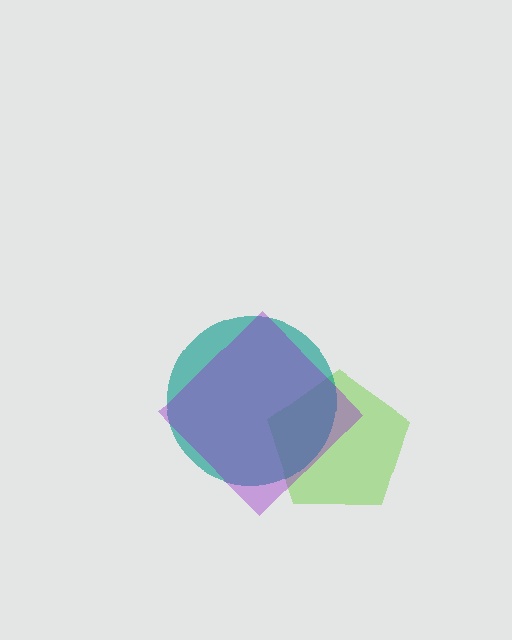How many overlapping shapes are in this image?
There are 3 overlapping shapes in the image.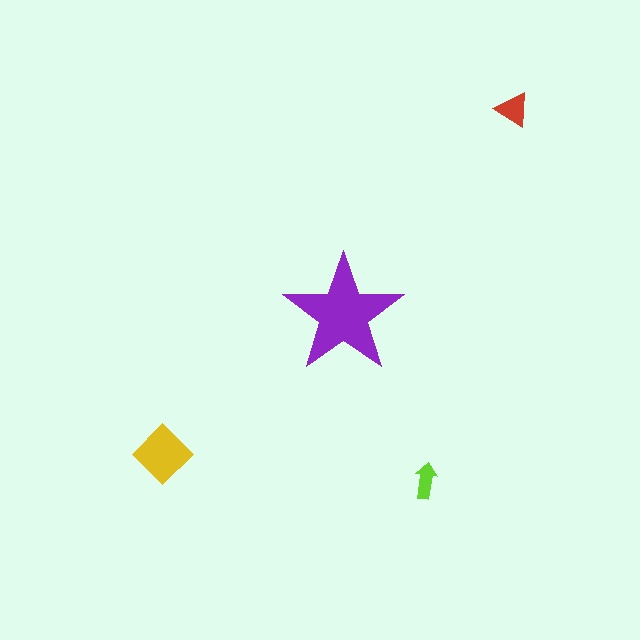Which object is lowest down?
The lime arrow is bottommost.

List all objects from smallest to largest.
The lime arrow, the red triangle, the yellow diamond, the purple star.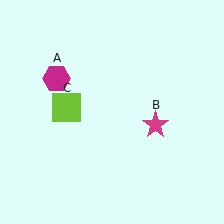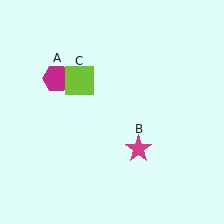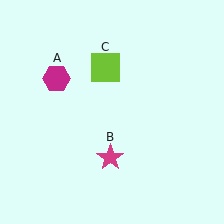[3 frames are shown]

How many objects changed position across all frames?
2 objects changed position: magenta star (object B), lime square (object C).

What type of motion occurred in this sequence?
The magenta star (object B), lime square (object C) rotated clockwise around the center of the scene.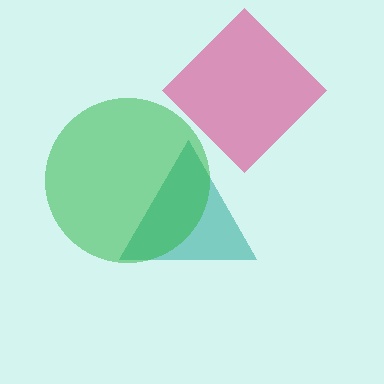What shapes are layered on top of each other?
The layered shapes are: a teal triangle, a pink diamond, a green circle.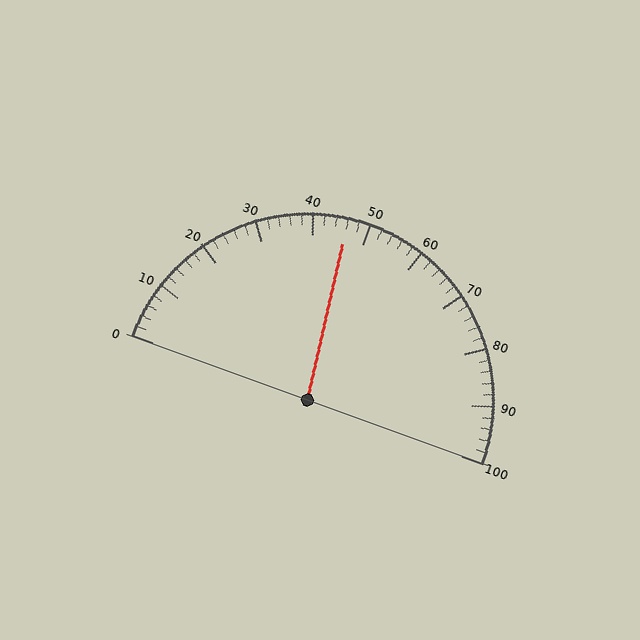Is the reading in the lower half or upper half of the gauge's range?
The reading is in the lower half of the range (0 to 100).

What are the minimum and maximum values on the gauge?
The gauge ranges from 0 to 100.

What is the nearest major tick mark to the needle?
The nearest major tick mark is 50.